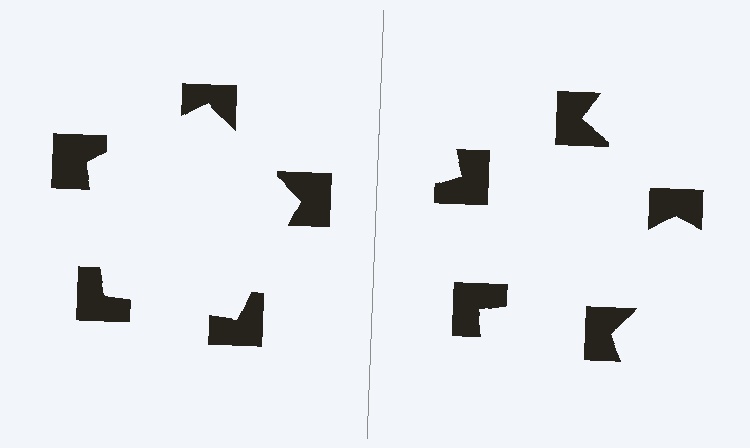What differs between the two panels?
The notched squares are positioned identically on both sides; only the wedge orientations differ. On the left they align to a pentagon; on the right they are misaligned.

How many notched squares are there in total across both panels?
10 — 5 on each side.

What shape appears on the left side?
An illusory pentagon.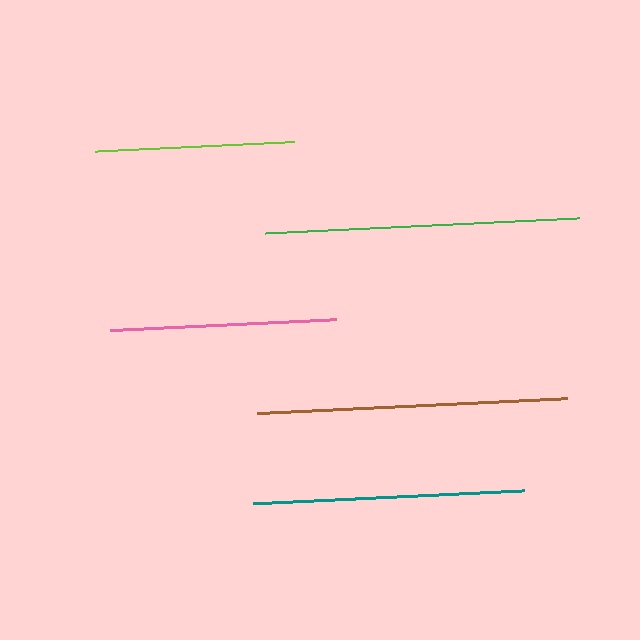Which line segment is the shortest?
The lime line is the shortest at approximately 201 pixels.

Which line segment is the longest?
The green line is the longest at approximately 316 pixels.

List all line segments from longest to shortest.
From longest to shortest: green, brown, teal, pink, lime.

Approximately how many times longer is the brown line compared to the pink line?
The brown line is approximately 1.4 times the length of the pink line.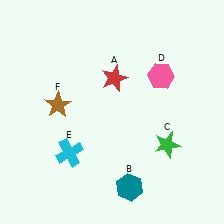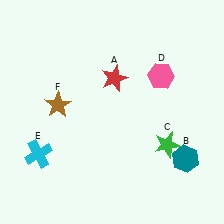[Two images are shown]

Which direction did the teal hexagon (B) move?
The teal hexagon (B) moved right.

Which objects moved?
The objects that moved are: the teal hexagon (B), the cyan cross (E).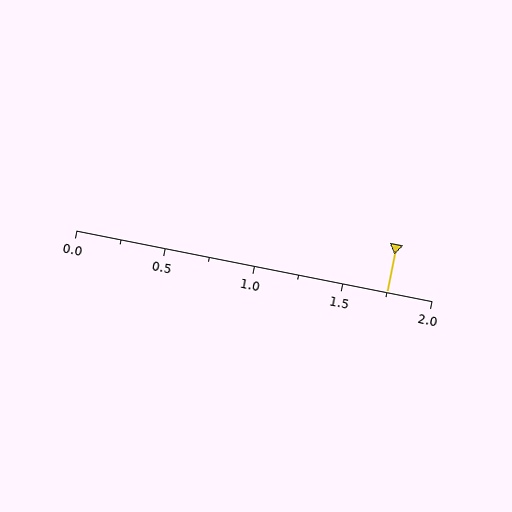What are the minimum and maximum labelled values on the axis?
The axis runs from 0.0 to 2.0.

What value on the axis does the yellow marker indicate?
The marker indicates approximately 1.75.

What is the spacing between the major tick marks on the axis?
The major ticks are spaced 0.5 apart.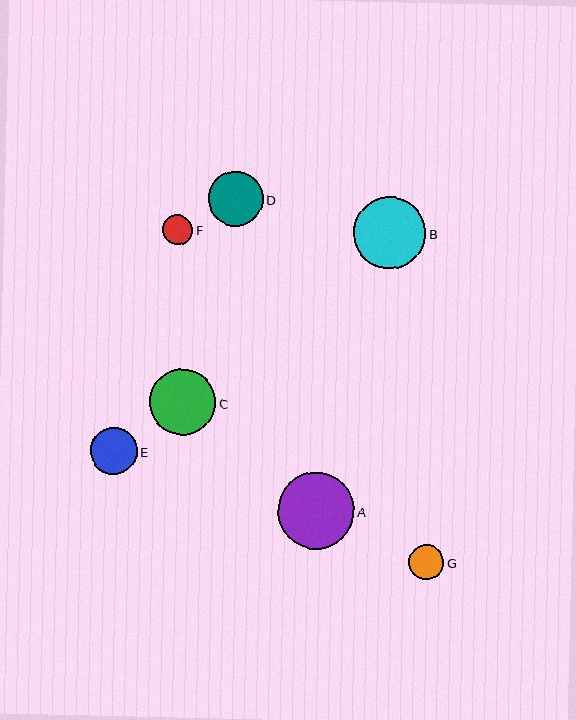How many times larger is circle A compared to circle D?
Circle A is approximately 1.4 times the size of circle D.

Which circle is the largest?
Circle A is the largest with a size of approximately 77 pixels.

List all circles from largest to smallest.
From largest to smallest: A, B, C, D, E, G, F.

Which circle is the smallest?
Circle F is the smallest with a size of approximately 30 pixels.